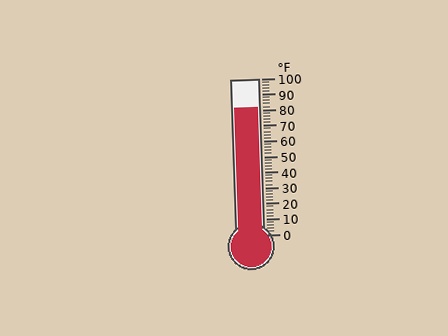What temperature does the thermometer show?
The thermometer shows approximately 82°F.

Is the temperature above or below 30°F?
The temperature is above 30°F.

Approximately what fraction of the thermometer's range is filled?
The thermometer is filled to approximately 80% of its range.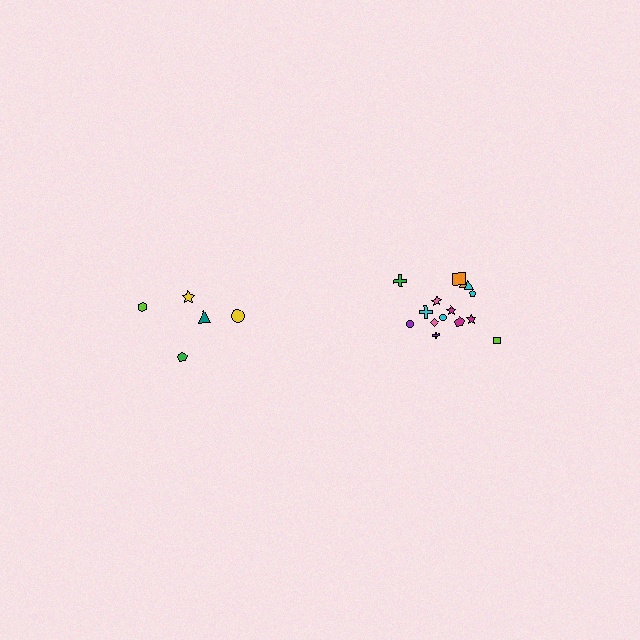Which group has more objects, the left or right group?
The right group.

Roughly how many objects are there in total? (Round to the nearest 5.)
Roughly 20 objects in total.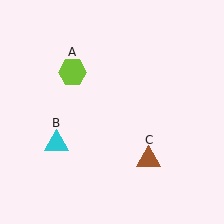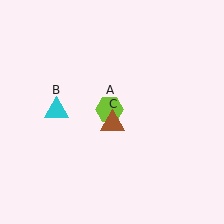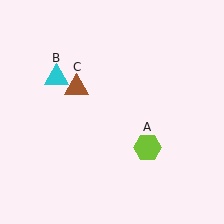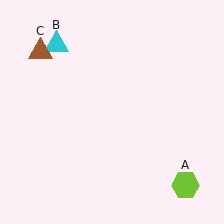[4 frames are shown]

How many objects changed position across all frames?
3 objects changed position: lime hexagon (object A), cyan triangle (object B), brown triangle (object C).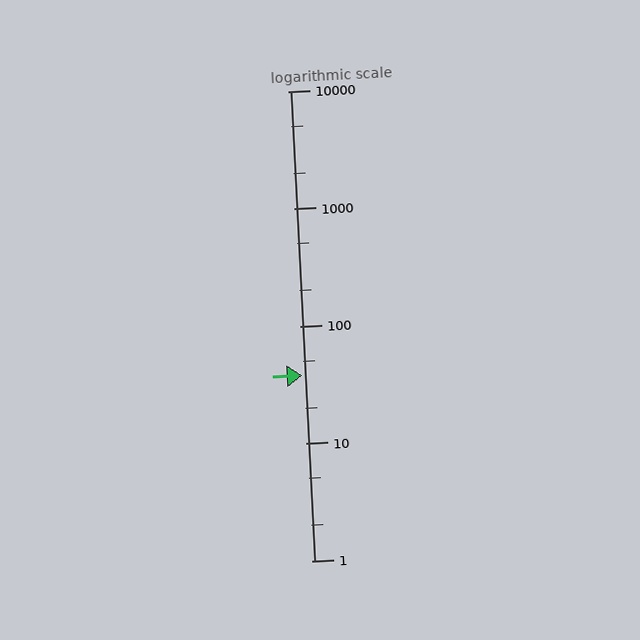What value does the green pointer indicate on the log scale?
The pointer indicates approximately 38.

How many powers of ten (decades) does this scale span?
The scale spans 4 decades, from 1 to 10000.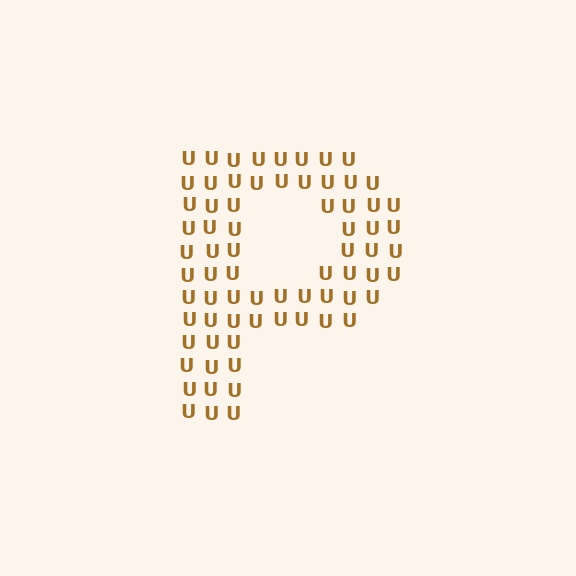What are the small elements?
The small elements are letter U's.